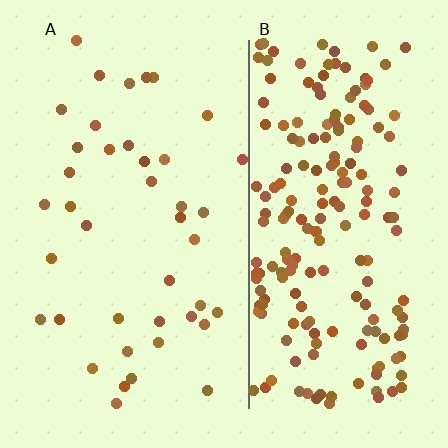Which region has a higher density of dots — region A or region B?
B (the right).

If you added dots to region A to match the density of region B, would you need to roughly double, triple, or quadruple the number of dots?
Approximately quadruple.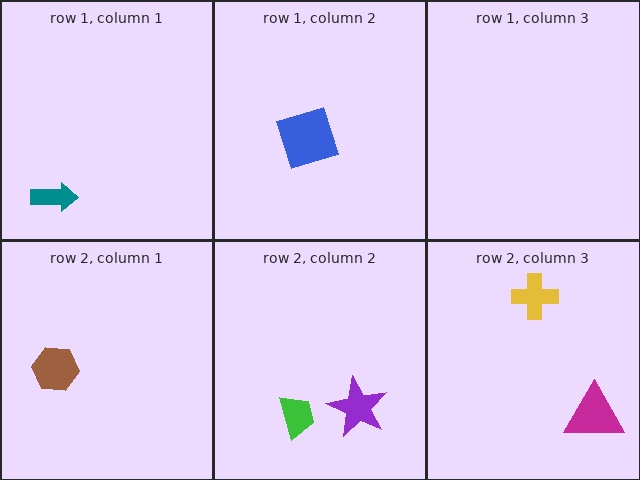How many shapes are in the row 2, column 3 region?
2.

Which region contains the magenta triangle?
The row 2, column 3 region.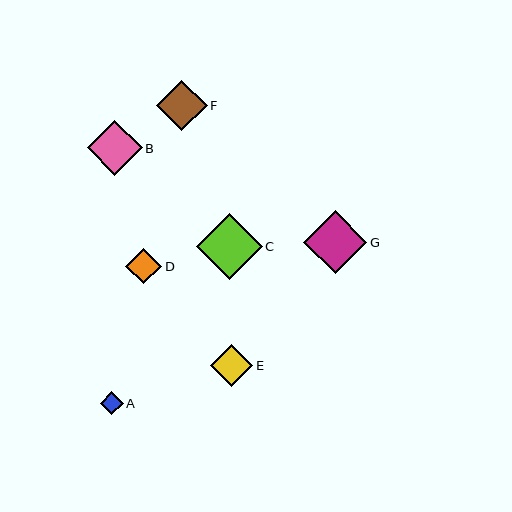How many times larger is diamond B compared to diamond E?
Diamond B is approximately 1.3 times the size of diamond E.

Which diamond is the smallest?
Diamond A is the smallest with a size of approximately 23 pixels.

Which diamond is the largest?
Diamond C is the largest with a size of approximately 66 pixels.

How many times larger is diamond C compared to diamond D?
Diamond C is approximately 1.9 times the size of diamond D.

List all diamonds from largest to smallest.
From largest to smallest: C, G, B, F, E, D, A.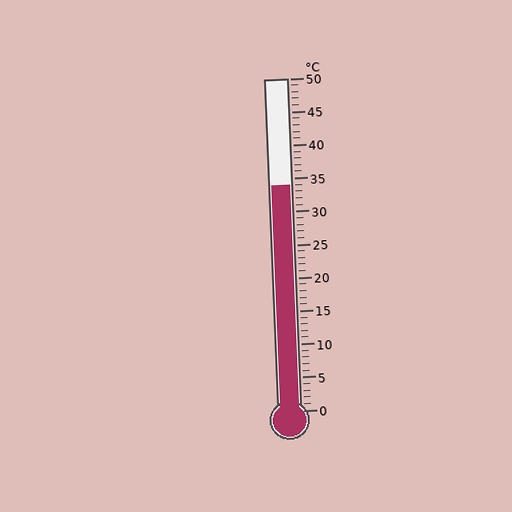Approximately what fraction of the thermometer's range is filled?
The thermometer is filled to approximately 70% of its range.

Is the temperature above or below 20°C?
The temperature is above 20°C.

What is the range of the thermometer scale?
The thermometer scale ranges from 0°C to 50°C.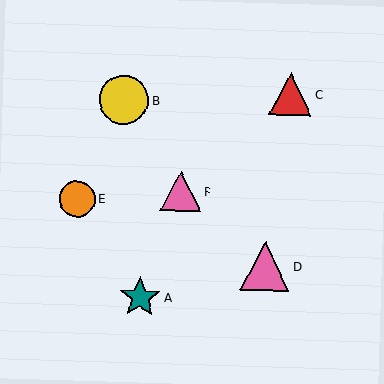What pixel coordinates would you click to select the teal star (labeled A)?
Click at (140, 297) to select the teal star A.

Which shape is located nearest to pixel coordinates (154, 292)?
The teal star (labeled A) at (140, 297) is nearest to that location.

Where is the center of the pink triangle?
The center of the pink triangle is at (265, 266).